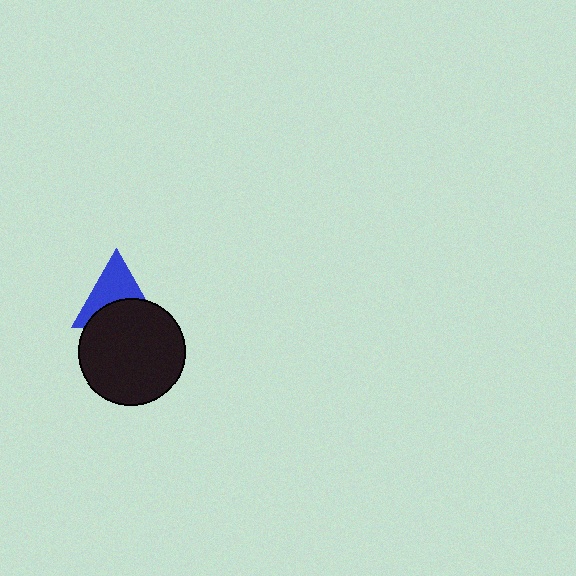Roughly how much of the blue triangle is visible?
About half of it is visible (roughly 54%).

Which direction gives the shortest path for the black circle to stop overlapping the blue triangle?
Moving down gives the shortest separation.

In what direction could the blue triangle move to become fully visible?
The blue triangle could move up. That would shift it out from behind the black circle entirely.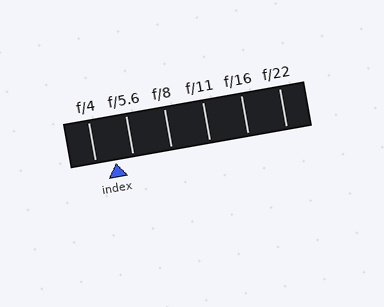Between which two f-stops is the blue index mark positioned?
The index mark is between f/4 and f/5.6.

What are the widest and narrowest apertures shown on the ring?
The widest aperture shown is f/4 and the narrowest is f/22.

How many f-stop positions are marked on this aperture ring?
There are 6 f-stop positions marked.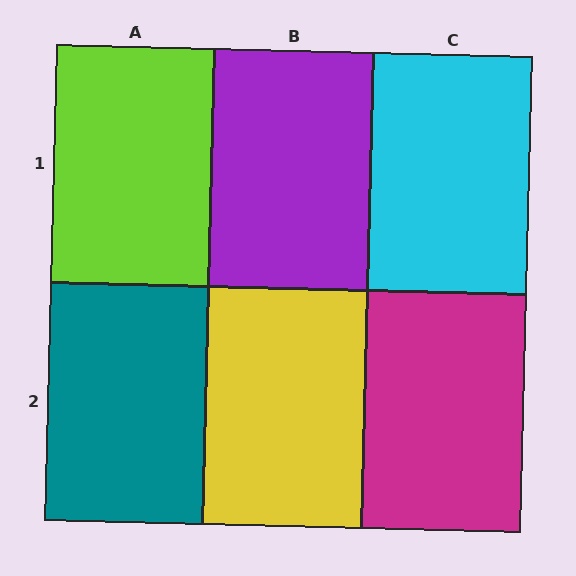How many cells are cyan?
1 cell is cyan.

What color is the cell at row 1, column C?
Cyan.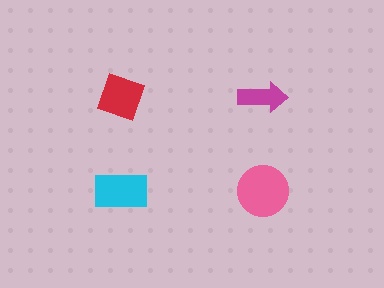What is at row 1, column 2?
A magenta arrow.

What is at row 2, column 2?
A pink circle.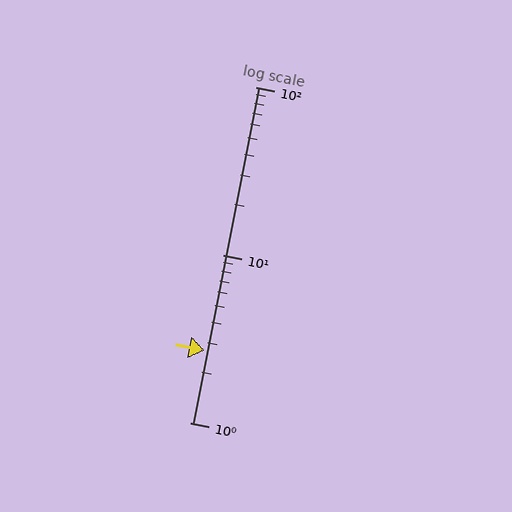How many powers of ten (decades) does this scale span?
The scale spans 2 decades, from 1 to 100.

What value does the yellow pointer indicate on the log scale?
The pointer indicates approximately 2.7.